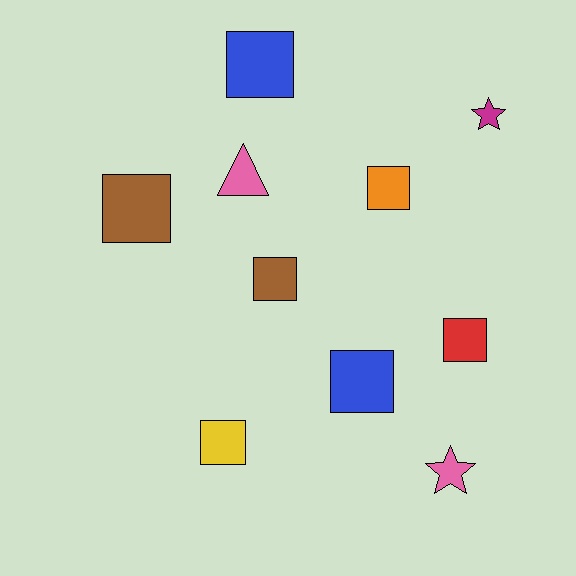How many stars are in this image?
There are 2 stars.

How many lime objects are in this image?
There are no lime objects.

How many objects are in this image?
There are 10 objects.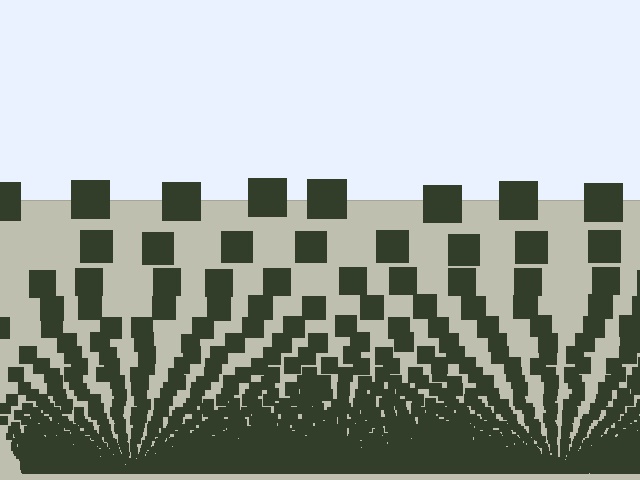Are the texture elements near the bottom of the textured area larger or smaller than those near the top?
Smaller. The gradient is inverted — elements near the bottom are smaller and denser.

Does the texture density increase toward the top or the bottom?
Density increases toward the bottom.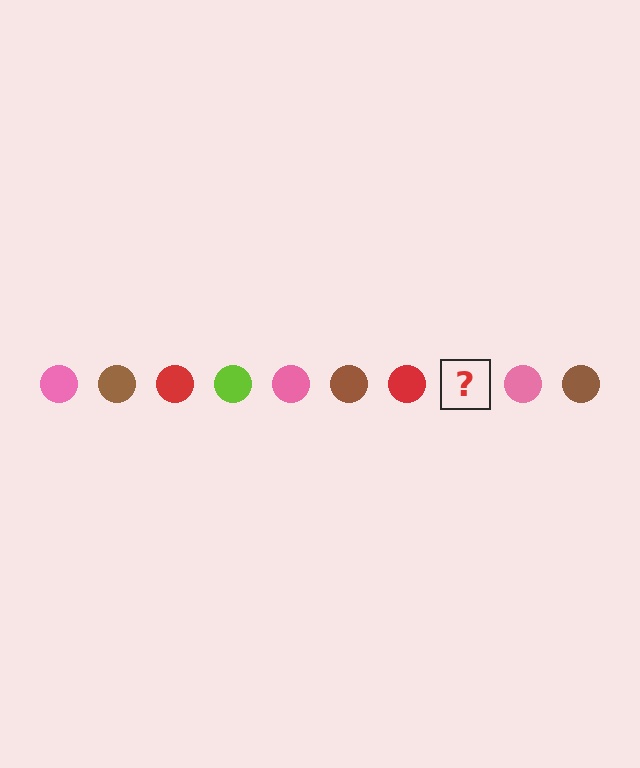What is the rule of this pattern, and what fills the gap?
The rule is that the pattern cycles through pink, brown, red, lime circles. The gap should be filled with a lime circle.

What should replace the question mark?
The question mark should be replaced with a lime circle.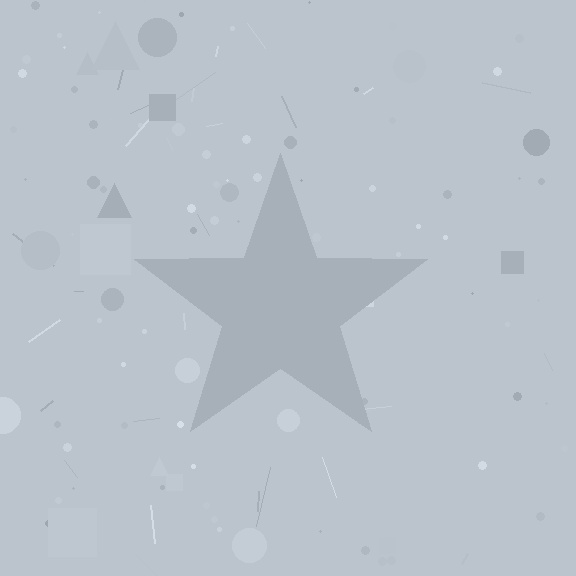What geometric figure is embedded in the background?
A star is embedded in the background.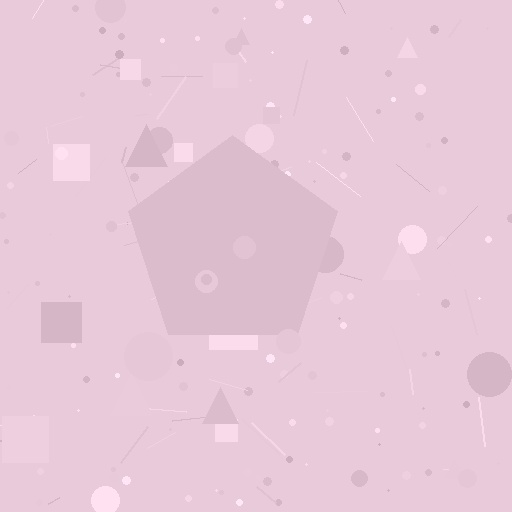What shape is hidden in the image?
A pentagon is hidden in the image.